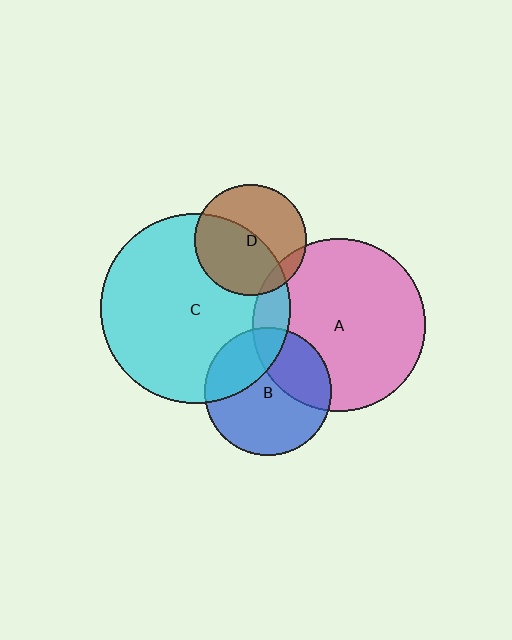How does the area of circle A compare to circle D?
Approximately 2.4 times.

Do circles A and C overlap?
Yes.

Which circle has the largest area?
Circle C (cyan).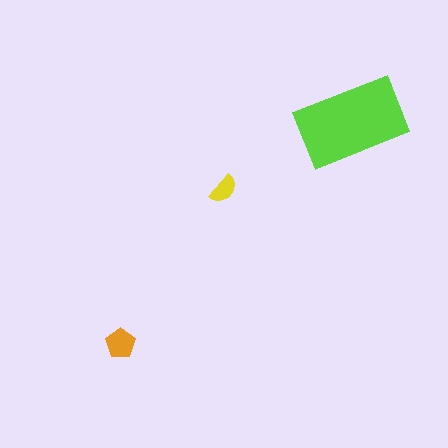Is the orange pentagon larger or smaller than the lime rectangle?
Smaller.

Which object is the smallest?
The yellow semicircle.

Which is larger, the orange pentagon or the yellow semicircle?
The orange pentagon.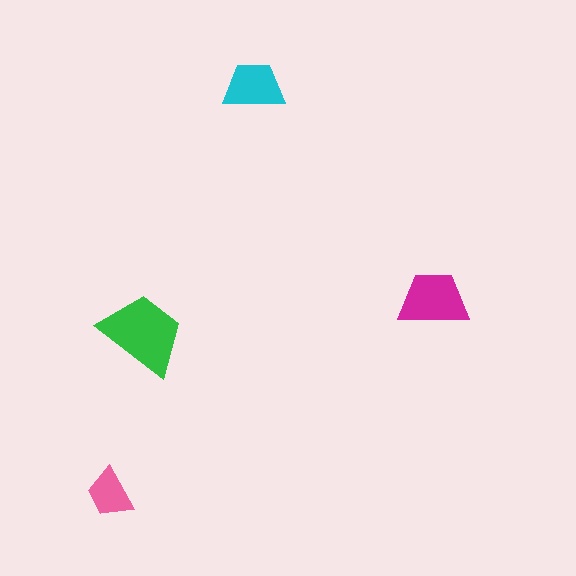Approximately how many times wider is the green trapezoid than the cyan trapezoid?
About 1.5 times wider.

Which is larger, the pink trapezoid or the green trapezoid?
The green one.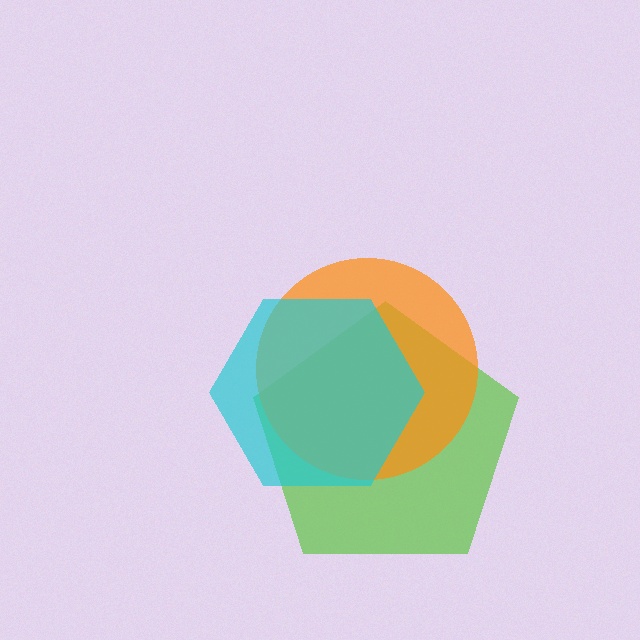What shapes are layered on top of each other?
The layered shapes are: a lime pentagon, an orange circle, a cyan hexagon.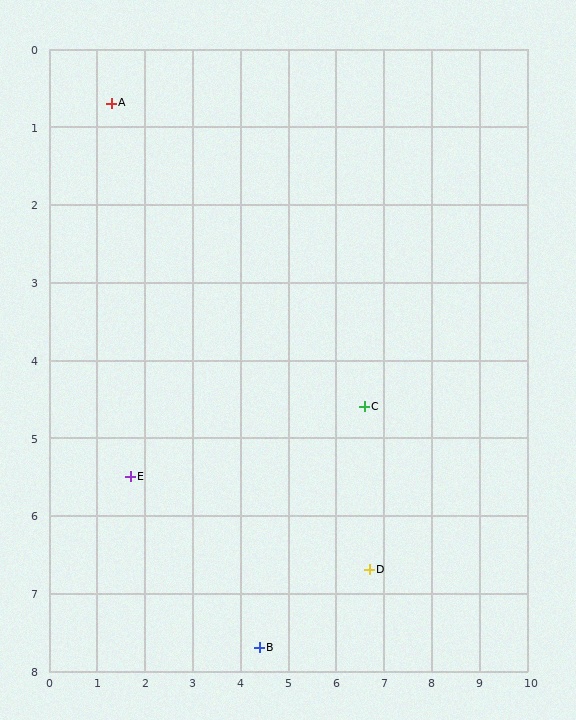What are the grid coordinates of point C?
Point C is at approximately (6.6, 4.6).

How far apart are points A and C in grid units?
Points A and C are about 6.6 grid units apart.